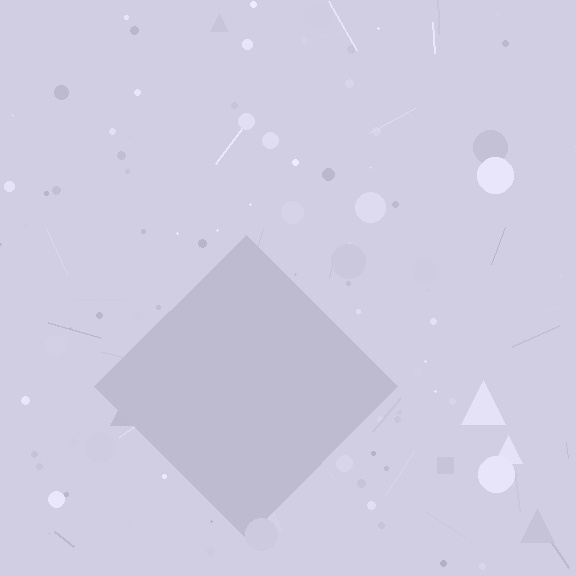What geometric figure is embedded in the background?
A diamond is embedded in the background.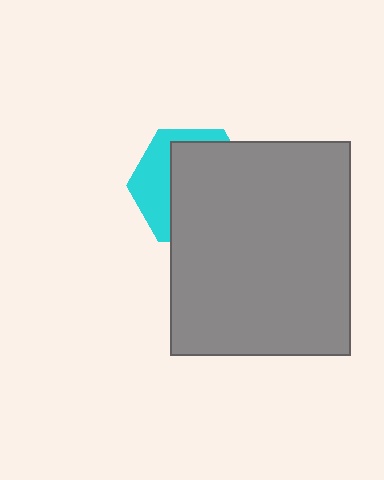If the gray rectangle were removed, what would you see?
You would see the complete cyan hexagon.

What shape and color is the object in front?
The object in front is a gray rectangle.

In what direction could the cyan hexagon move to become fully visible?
The cyan hexagon could move toward the upper-left. That would shift it out from behind the gray rectangle entirely.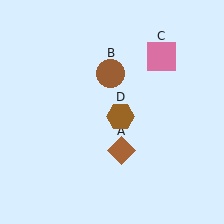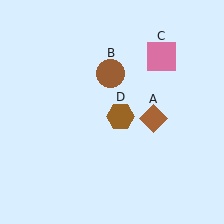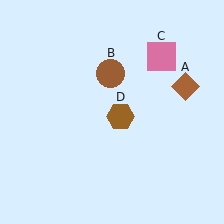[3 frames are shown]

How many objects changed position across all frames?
1 object changed position: brown diamond (object A).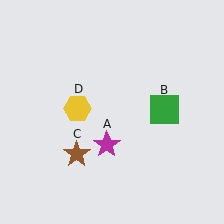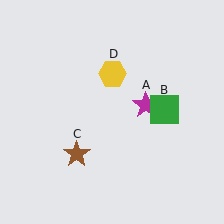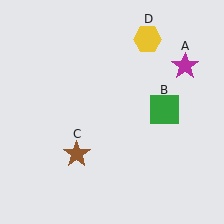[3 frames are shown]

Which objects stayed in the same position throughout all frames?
Green square (object B) and brown star (object C) remained stationary.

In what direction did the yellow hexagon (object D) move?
The yellow hexagon (object D) moved up and to the right.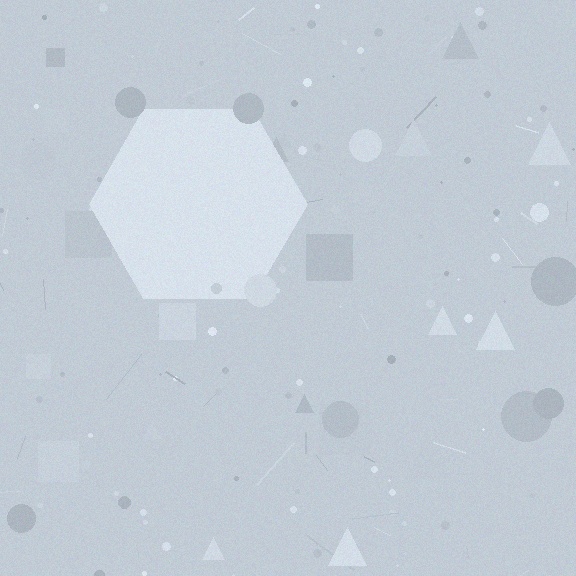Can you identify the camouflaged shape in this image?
The camouflaged shape is a hexagon.